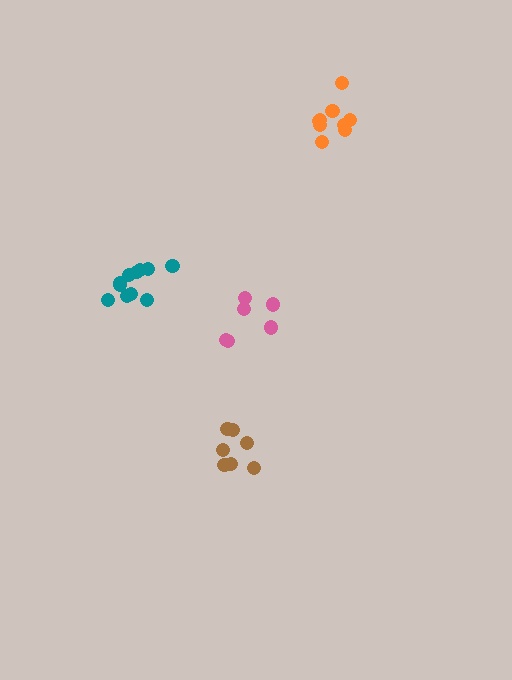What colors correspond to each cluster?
The clusters are colored: brown, teal, pink, orange.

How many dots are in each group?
Group 1: 7 dots, Group 2: 11 dots, Group 3: 6 dots, Group 4: 9 dots (33 total).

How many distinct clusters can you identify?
There are 4 distinct clusters.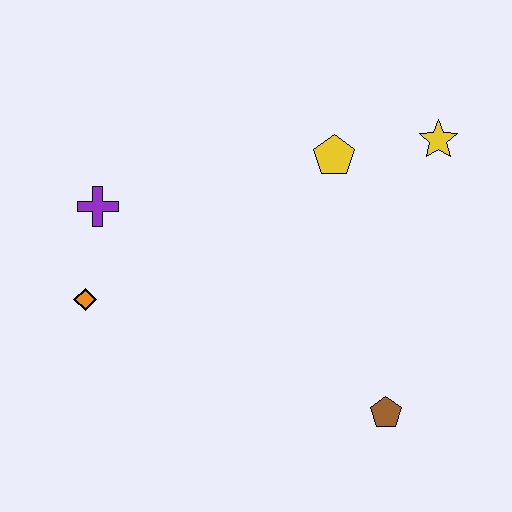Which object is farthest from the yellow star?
The orange diamond is farthest from the yellow star.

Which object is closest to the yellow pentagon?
The yellow star is closest to the yellow pentagon.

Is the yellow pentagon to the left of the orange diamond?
No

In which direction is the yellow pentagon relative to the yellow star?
The yellow pentagon is to the left of the yellow star.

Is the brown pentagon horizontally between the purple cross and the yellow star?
Yes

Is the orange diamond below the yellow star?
Yes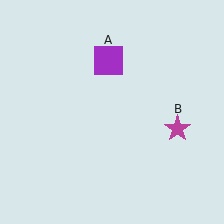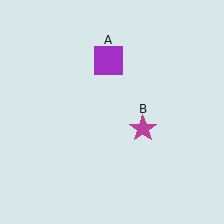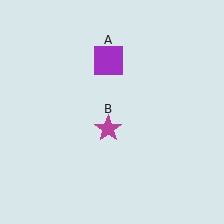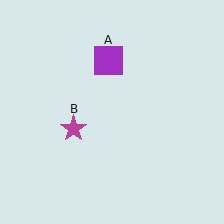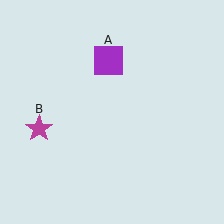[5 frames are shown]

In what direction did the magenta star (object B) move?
The magenta star (object B) moved left.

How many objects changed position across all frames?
1 object changed position: magenta star (object B).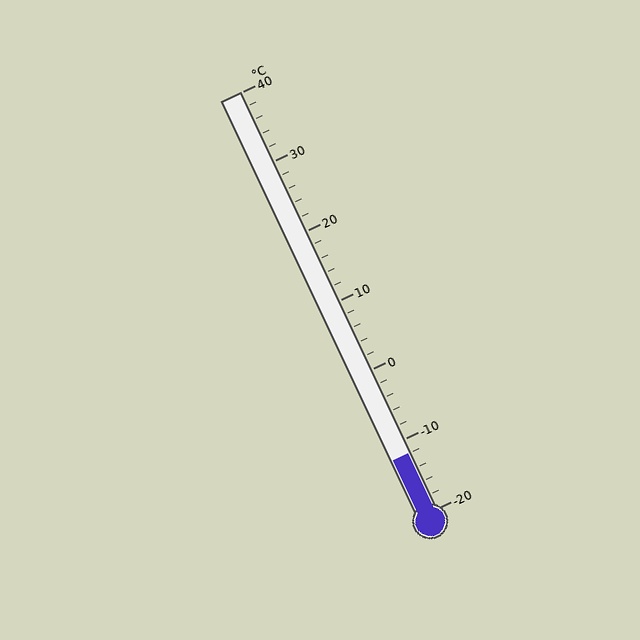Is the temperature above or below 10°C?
The temperature is below 10°C.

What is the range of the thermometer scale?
The thermometer scale ranges from -20°C to 40°C.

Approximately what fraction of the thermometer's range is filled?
The thermometer is filled to approximately 15% of its range.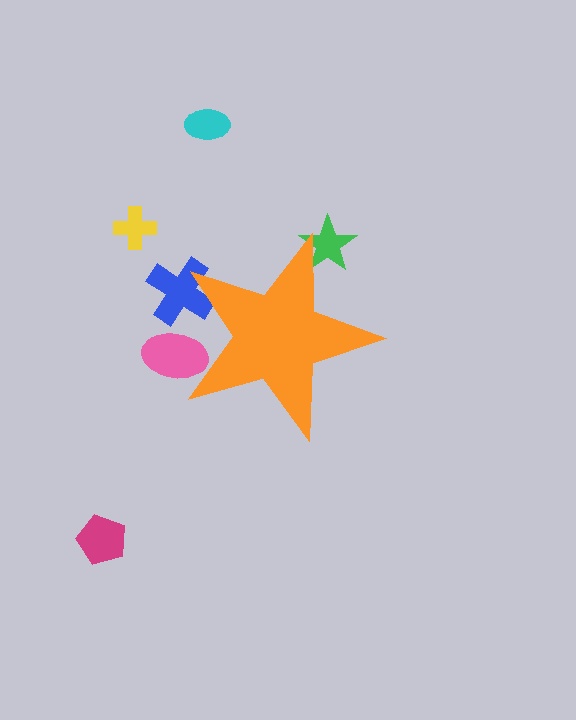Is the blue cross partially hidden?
Yes, the blue cross is partially hidden behind the orange star.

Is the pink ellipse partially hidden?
Yes, the pink ellipse is partially hidden behind the orange star.